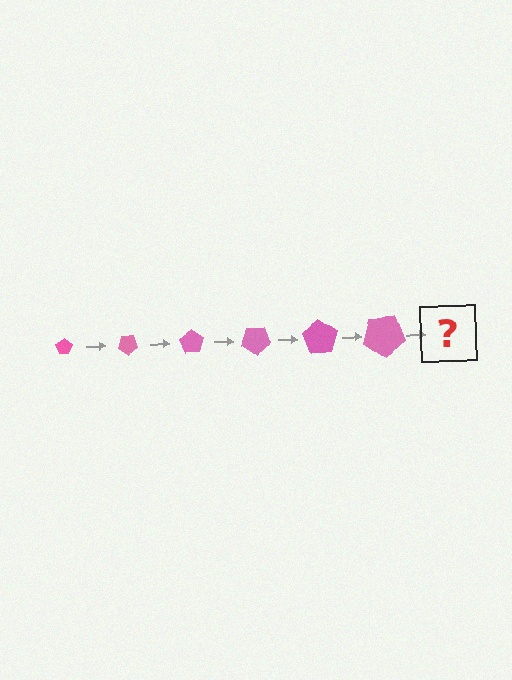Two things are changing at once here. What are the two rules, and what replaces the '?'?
The two rules are that the pentagon grows larger each step and it rotates 35 degrees each step. The '?' should be a pentagon, larger than the previous one and rotated 210 degrees from the start.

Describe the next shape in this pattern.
It should be a pentagon, larger than the previous one and rotated 210 degrees from the start.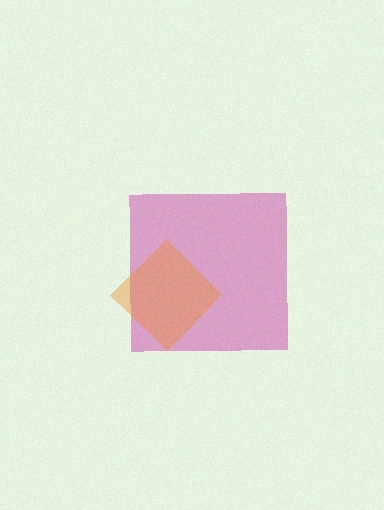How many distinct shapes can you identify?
There are 2 distinct shapes: a magenta square, an orange diamond.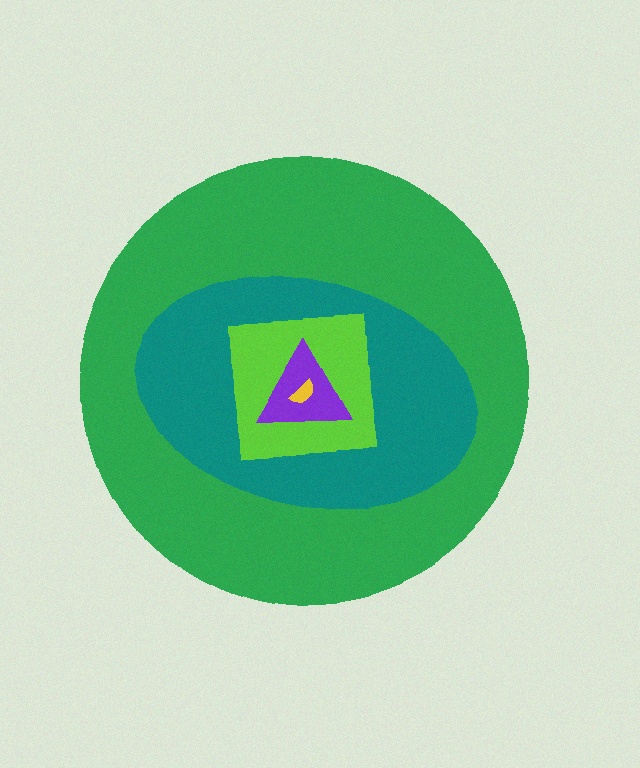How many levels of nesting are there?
5.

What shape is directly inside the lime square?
The purple triangle.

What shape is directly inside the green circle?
The teal ellipse.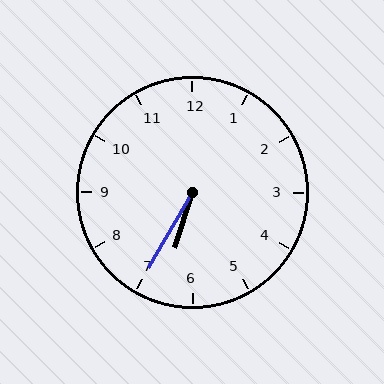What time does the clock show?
6:35.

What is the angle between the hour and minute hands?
Approximately 12 degrees.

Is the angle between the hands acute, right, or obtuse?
It is acute.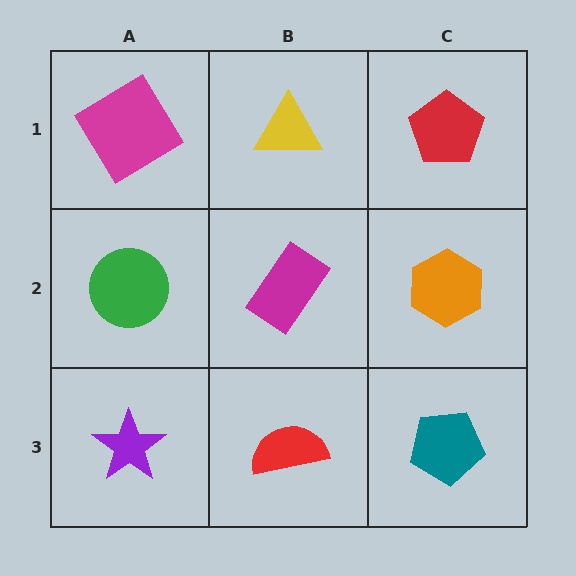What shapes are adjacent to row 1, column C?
An orange hexagon (row 2, column C), a yellow triangle (row 1, column B).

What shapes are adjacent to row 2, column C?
A red pentagon (row 1, column C), a teal pentagon (row 3, column C), a magenta rectangle (row 2, column B).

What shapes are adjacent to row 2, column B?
A yellow triangle (row 1, column B), a red semicircle (row 3, column B), a green circle (row 2, column A), an orange hexagon (row 2, column C).